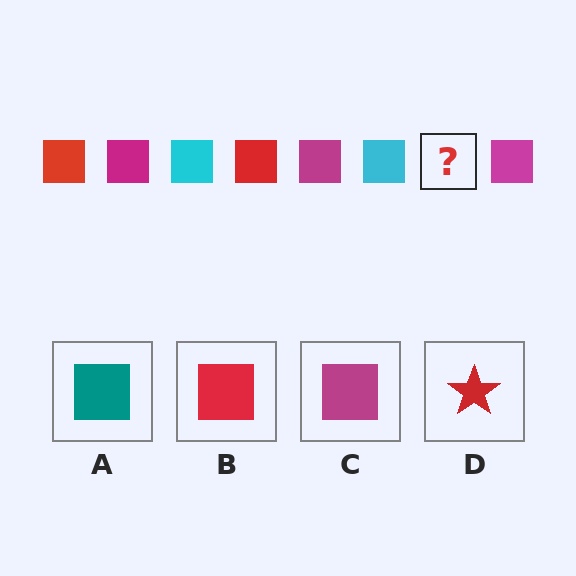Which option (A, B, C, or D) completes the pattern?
B.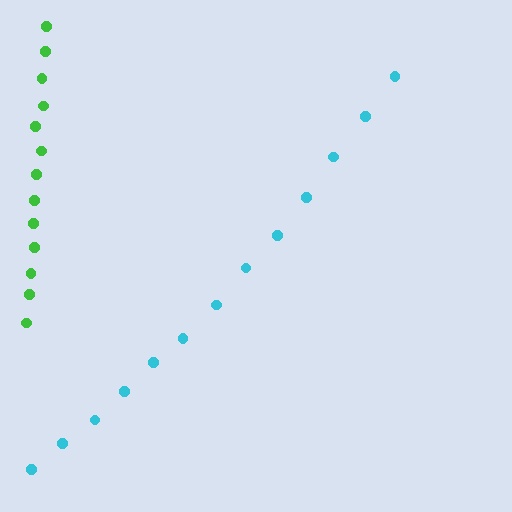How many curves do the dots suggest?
There are 2 distinct paths.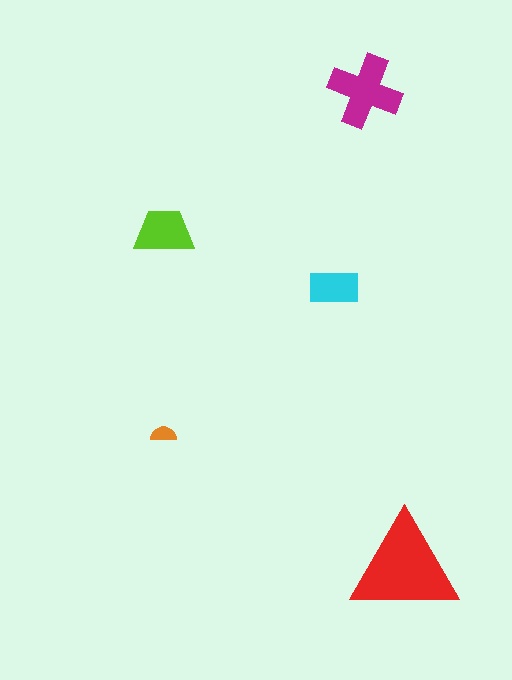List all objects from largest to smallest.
The red triangle, the magenta cross, the lime trapezoid, the cyan rectangle, the orange semicircle.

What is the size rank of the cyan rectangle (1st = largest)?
4th.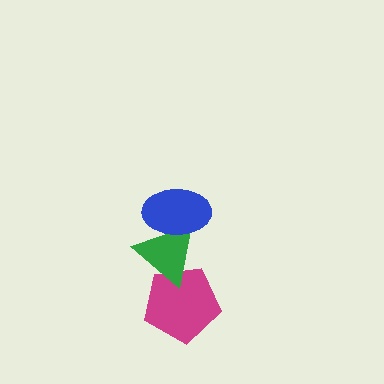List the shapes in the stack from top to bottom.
From top to bottom: the blue ellipse, the green triangle, the magenta pentagon.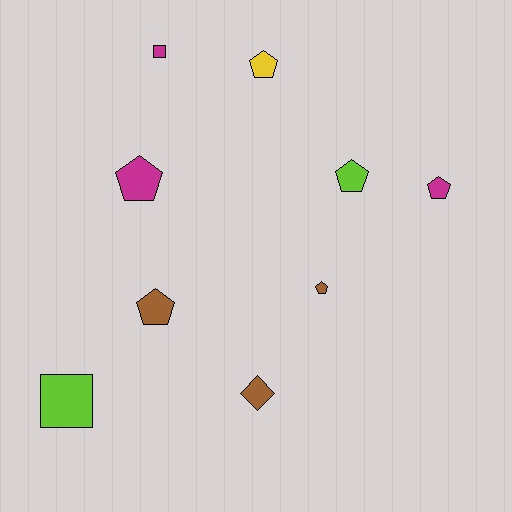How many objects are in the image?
There are 9 objects.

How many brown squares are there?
There are no brown squares.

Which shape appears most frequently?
Pentagon, with 6 objects.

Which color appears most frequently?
Magenta, with 3 objects.